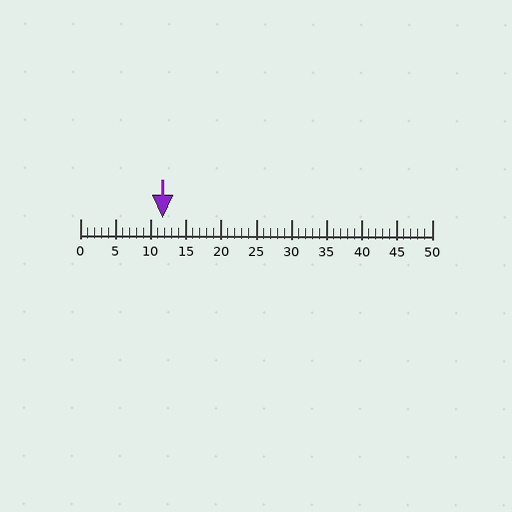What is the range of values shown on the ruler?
The ruler shows values from 0 to 50.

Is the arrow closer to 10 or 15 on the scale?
The arrow is closer to 10.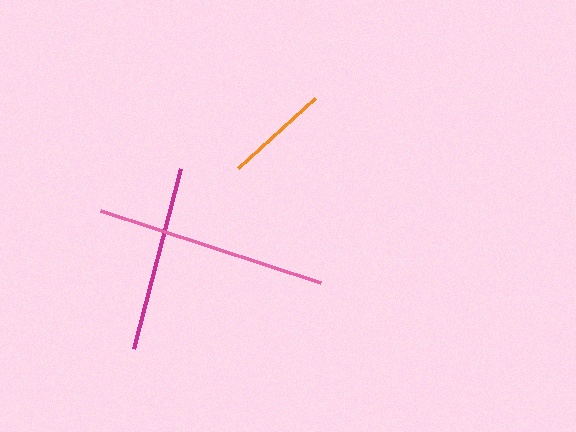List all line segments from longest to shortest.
From longest to shortest: pink, magenta, orange.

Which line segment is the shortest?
The orange line is the shortest at approximately 104 pixels.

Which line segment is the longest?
The pink line is the longest at approximately 232 pixels.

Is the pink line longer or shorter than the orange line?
The pink line is longer than the orange line.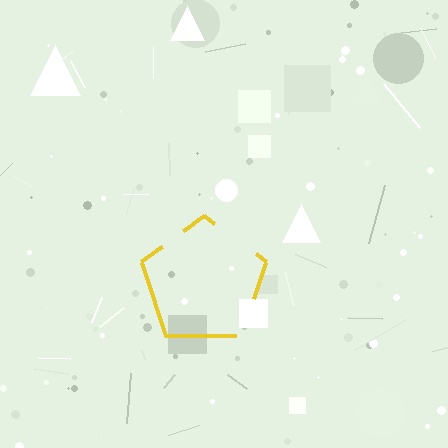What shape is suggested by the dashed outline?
The dashed outline suggests a pentagon.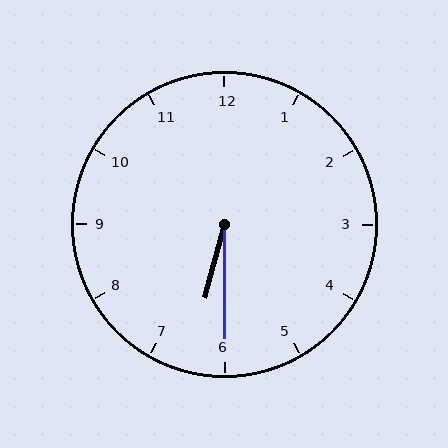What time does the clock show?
6:30.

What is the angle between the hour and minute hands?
Approximately 15 degrees.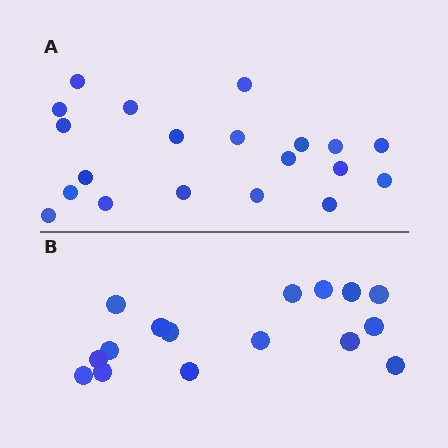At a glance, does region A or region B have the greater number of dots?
Region A (the top region) has more dots.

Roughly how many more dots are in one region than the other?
Region A has about 4 more dots than region B.